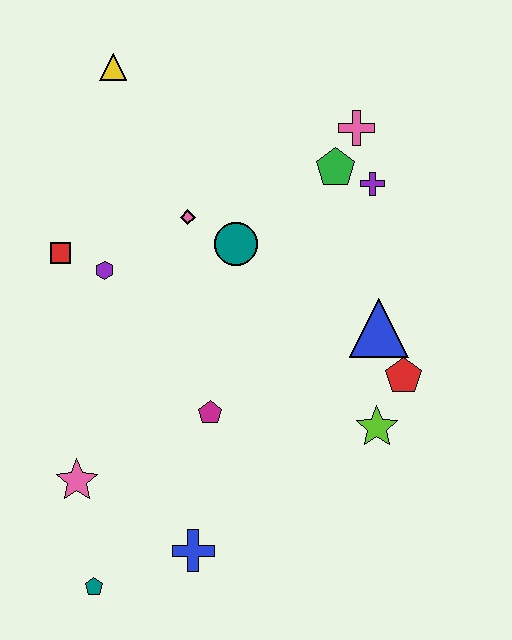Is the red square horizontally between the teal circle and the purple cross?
No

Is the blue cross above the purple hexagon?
No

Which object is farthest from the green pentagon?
The teal pentagon is farthest from the green pentagon.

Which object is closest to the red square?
The purple hexagon is closest to the red square.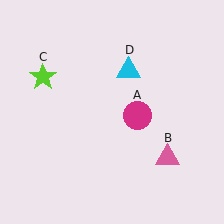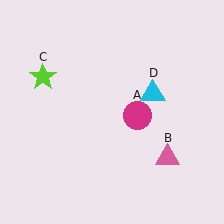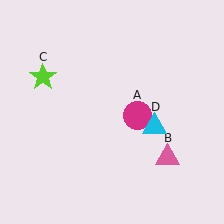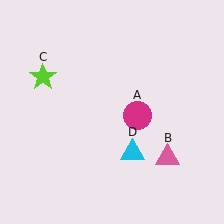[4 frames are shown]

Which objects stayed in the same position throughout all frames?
Magenta circle (object A) and pink triangle (object B) and lime star (object C) remained stationary.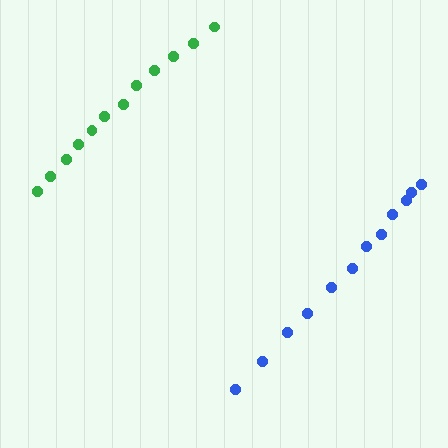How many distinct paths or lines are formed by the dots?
There are 2 distinct paths.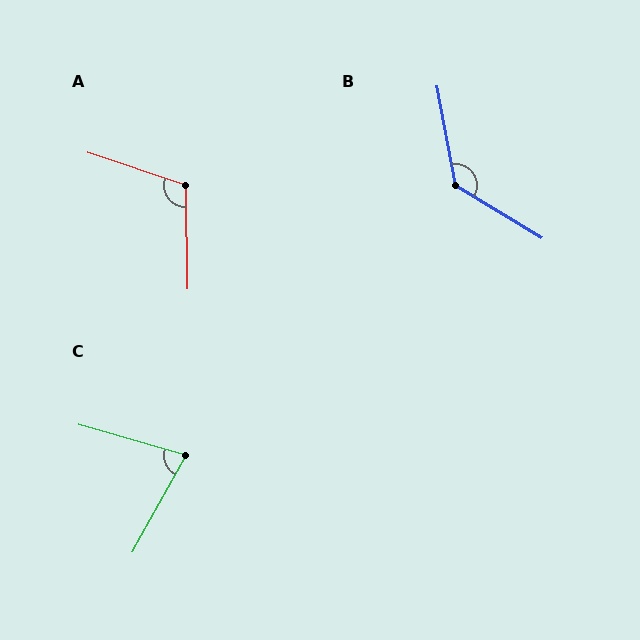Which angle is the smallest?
C, at approximately 77 degrees.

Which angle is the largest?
B, at approximately 132 degrees.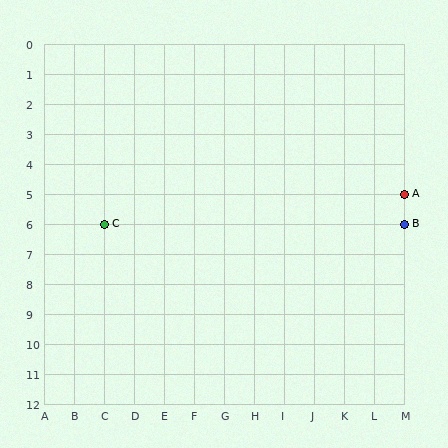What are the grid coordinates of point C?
Point C is at grid coordinates (C, 6).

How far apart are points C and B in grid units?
Points C and B are 10 columns apart.